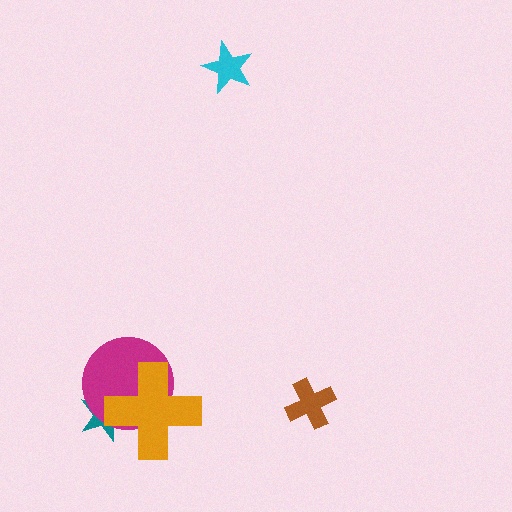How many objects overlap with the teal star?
2 objects overlap with the teal star.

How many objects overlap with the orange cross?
2 objects overlap with the orange cross.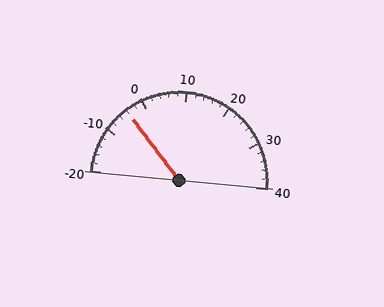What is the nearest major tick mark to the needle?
The nearest major tick mark is 0.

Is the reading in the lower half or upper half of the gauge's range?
The reading is in the lower half of the range (-20 to 40).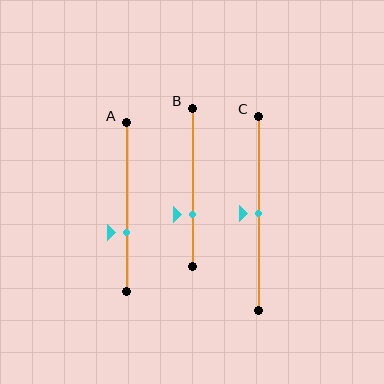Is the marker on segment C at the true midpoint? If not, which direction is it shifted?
Yes, the marker on segment C is at the true midpoint.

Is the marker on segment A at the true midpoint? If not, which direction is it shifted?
No, the marker on segment A is shifted downward by about 15% of the segment length.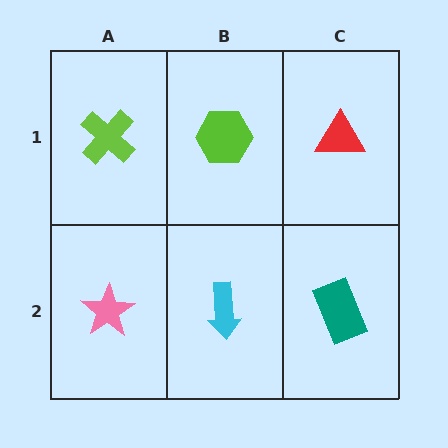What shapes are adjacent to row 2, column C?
A red triangle (row 1, column C), a cyan arrow (row 2, column B).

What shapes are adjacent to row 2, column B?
A lime hexagon (row 1, column B), a pink star (row 2, column A), a teal rectangle (row 2, column C).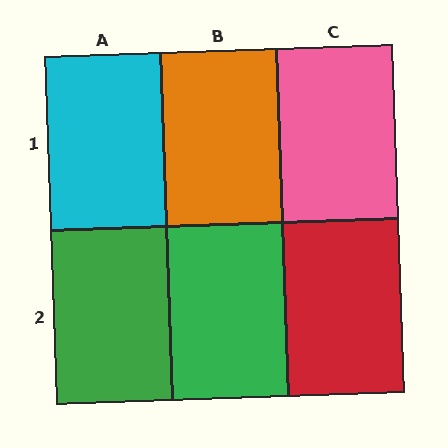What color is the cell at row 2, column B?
Green.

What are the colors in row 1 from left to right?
Cyan, orange, pink.